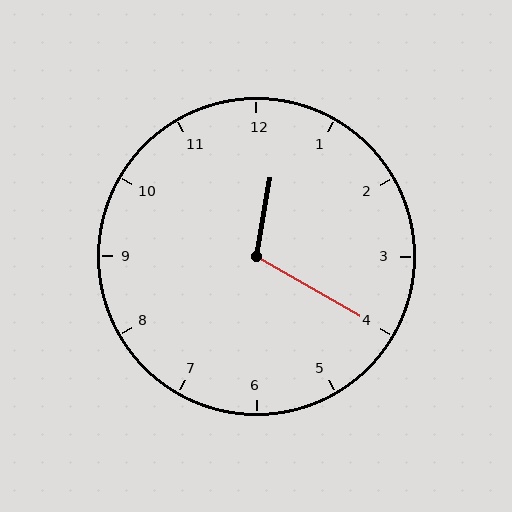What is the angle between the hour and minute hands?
Approximately 110 degrees.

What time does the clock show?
12:20.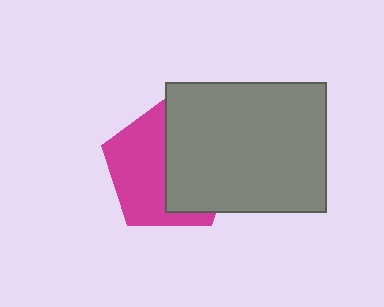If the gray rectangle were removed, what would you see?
You would see the complete magenta pentagon.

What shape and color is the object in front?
The object in front is a gray rectangle.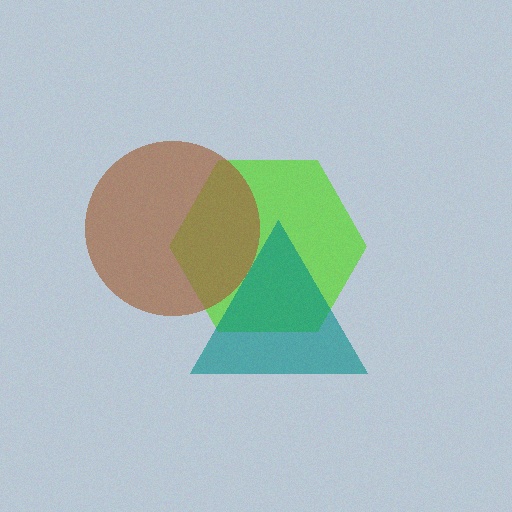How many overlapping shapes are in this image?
There are 3 overlapping shapes in the image.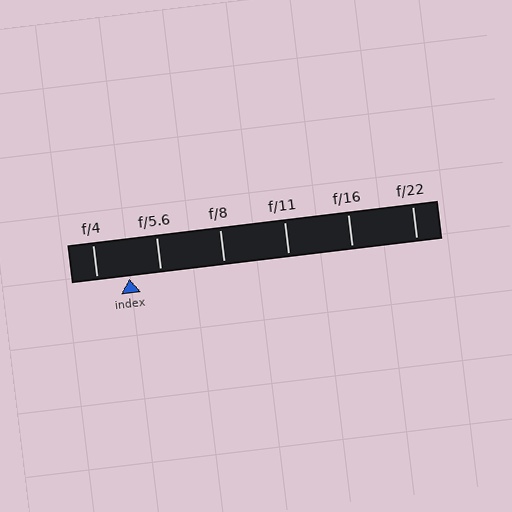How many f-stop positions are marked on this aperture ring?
There are 6 f-stop positions marked.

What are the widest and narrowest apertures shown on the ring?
The widest aperture shown is f/4 and the narrowest is f/22.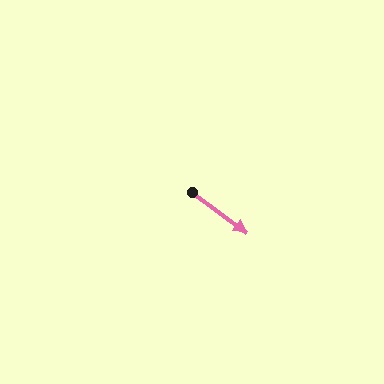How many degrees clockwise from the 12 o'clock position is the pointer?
Approximately 126 degrees.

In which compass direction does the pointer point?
Southeast.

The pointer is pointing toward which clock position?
Roughly 4 o'clock.